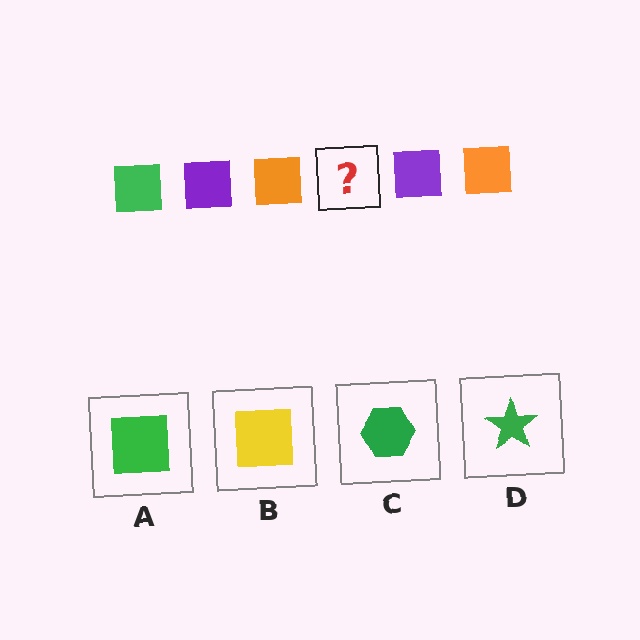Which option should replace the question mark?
Option A.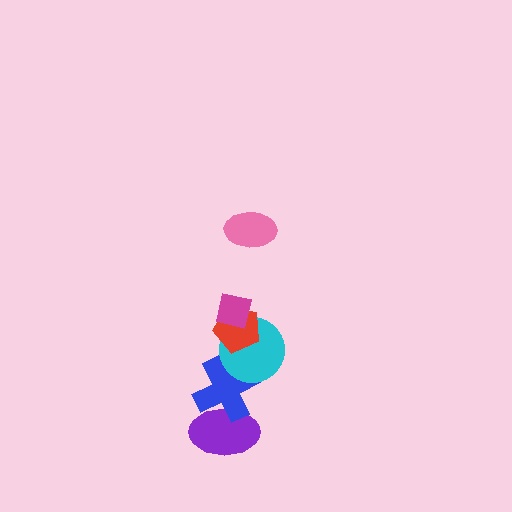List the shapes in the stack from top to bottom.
From top to bottom: the pink ellipse, the magenta square, the red pentagon, the cyan circle, the blue cross, the purple ellipse.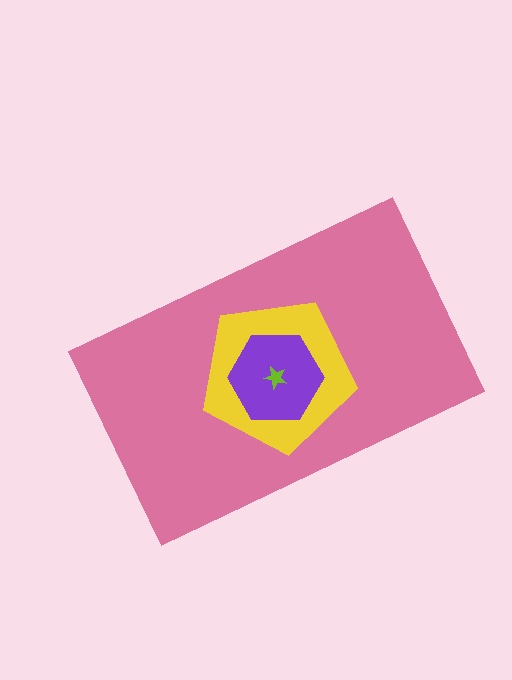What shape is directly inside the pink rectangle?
The yellow pentagon.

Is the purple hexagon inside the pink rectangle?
Yes.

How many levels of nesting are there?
4.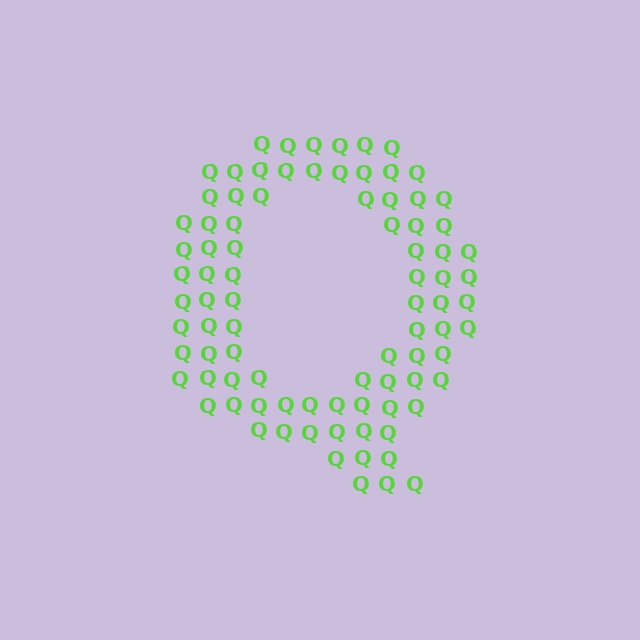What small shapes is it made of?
It is made of small letter Q's.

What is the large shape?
The large shape is the letter Q.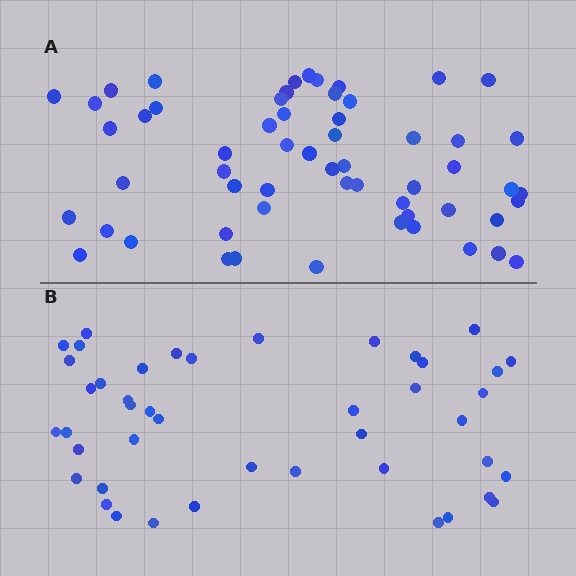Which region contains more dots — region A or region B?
Region A (the top region) has more dots.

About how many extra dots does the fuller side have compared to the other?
Region A has approximately 15 more dots than region B.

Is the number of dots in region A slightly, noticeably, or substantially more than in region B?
Region A has noticeably more, but not dramatically so. The ratio is roughly 1.3 to 1.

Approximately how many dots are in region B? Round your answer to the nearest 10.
About 40 dots. (The exact count is 44, which rounds to 40.)